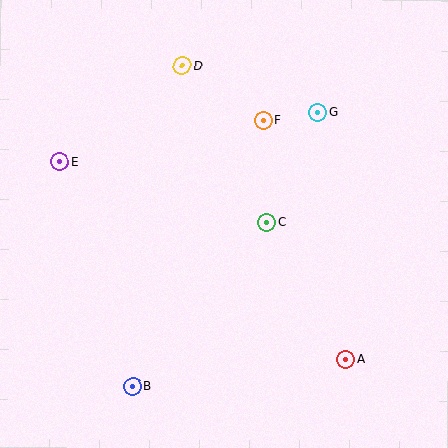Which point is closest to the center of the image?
Point C at (267, 223) is closest to the center.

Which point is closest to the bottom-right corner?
Point A is closest to the bottom-right corner.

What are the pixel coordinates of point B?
Point B is at (133, 386).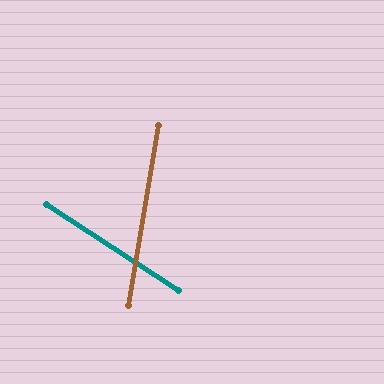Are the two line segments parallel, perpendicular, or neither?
Neither parallel nor perpendicular — they differ by about 67°.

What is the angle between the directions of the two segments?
Approximately 67 degrees.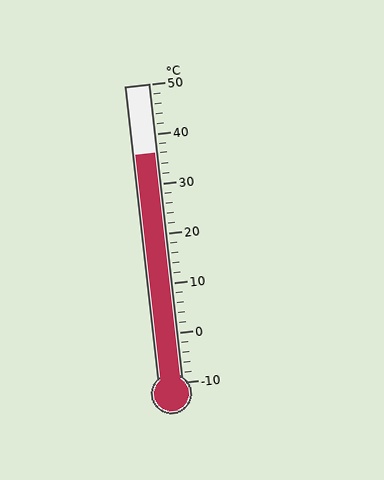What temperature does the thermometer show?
The thermometer shows approximately 36°C.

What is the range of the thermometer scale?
The thermometer scale ranges from -10°C to 50°C.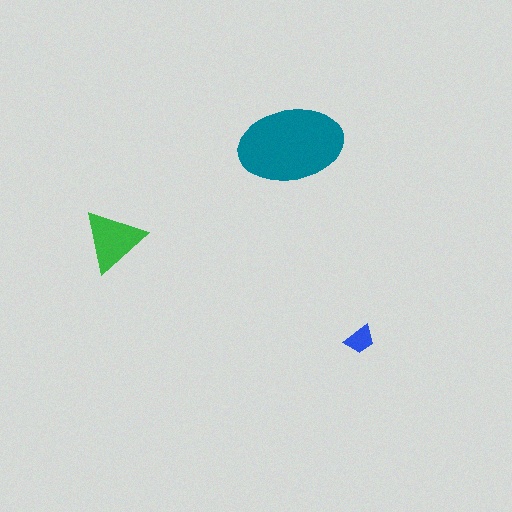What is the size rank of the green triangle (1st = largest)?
2nd.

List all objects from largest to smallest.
The teal ellipse, the green triangle, the blue trapezoid.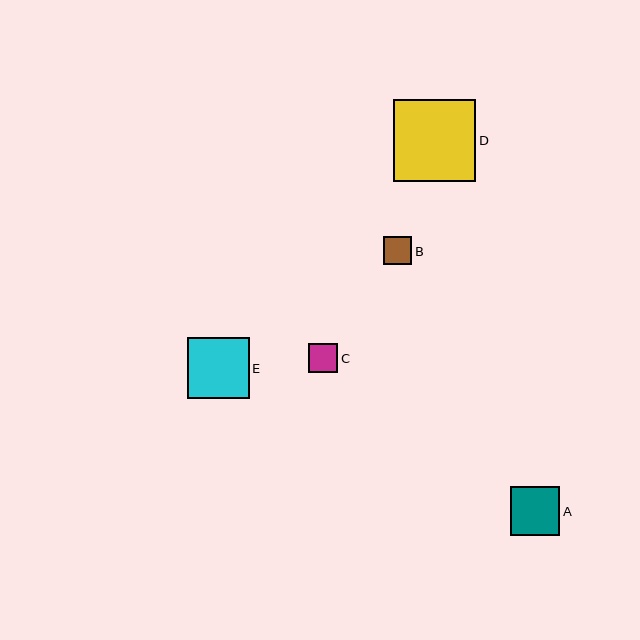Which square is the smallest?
Square B is the smallest with a size of approximately 28 pixels.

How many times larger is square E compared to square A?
Square E is approximately 1.2 times the size of square A.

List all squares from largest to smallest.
From largest to smallest: D, E, A, C, B.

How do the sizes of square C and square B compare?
Square C and square B are approximately the same size.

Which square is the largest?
Square D is the largest with a size of approximately 83 pixels.